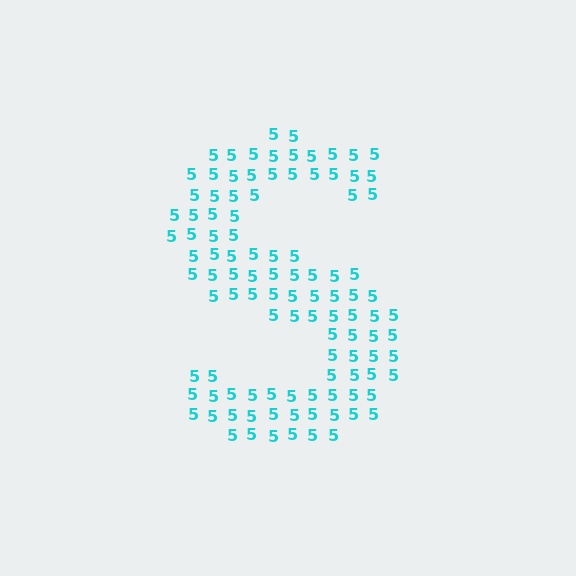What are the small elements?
The small elements are digit 5's.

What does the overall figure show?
The overall figure shows the letter S.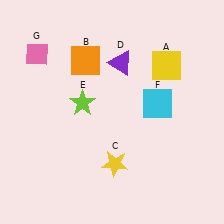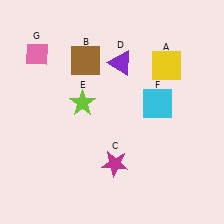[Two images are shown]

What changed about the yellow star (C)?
In Image 1, C is yellow. In Image 2, it changed to magenta.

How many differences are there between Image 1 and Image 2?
There are 2 differences between the two images.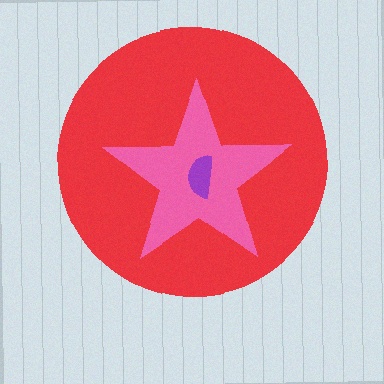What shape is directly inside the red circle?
The pink star.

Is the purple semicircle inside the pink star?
Yes.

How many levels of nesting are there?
3.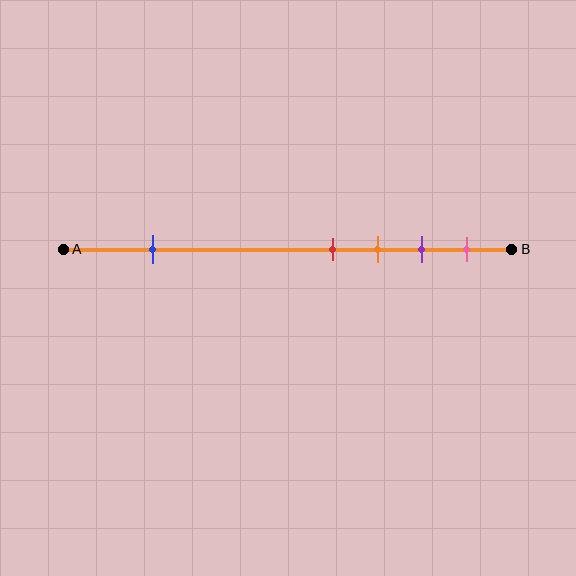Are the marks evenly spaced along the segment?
No, the marks are not evenly spaced.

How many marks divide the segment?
There are 5 marks dividing the segment.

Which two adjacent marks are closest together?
The red and orange marks are the closest adjacent pair.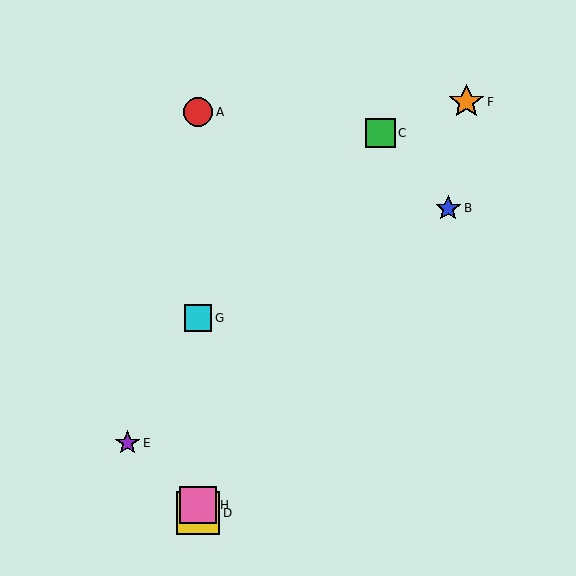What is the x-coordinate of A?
Object A is at x≈198.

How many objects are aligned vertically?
4 objects (A, D, G, H) are aligned vertically.